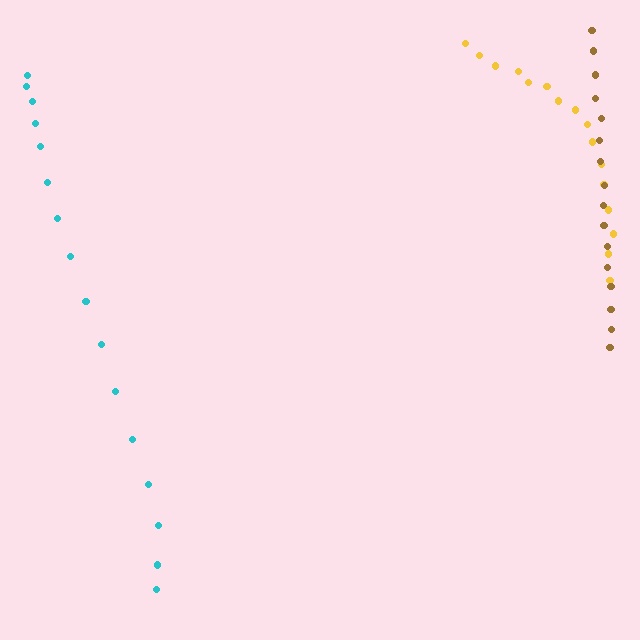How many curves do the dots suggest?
There are 3 distinct paths.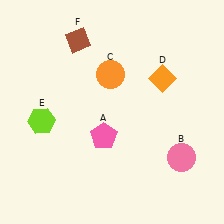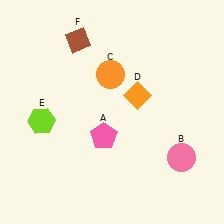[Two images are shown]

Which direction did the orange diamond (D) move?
The orange diamond (D) moved left.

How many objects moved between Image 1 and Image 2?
1 object moved between the two images.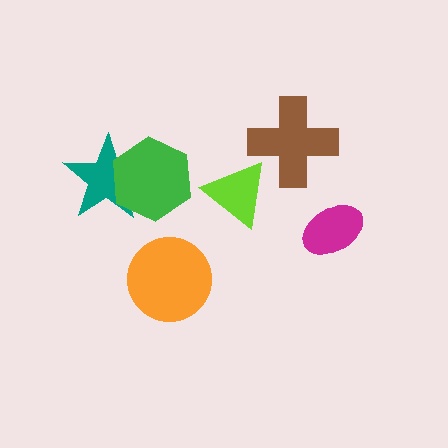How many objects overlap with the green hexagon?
1 object overlaps with the green hexagon.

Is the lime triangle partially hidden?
Yes, it is partially covered by another shape.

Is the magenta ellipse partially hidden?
No, no other shape covers it.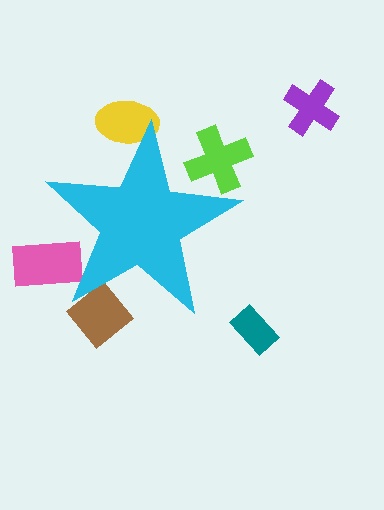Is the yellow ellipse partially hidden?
Yes, the yellow ellipse is partially hidden behind the cyan star.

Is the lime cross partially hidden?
Yes, the lime cross is partially hidden behind the cyan star.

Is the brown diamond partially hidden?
Yes, the brown diamond is partially hidden behind the cyan star.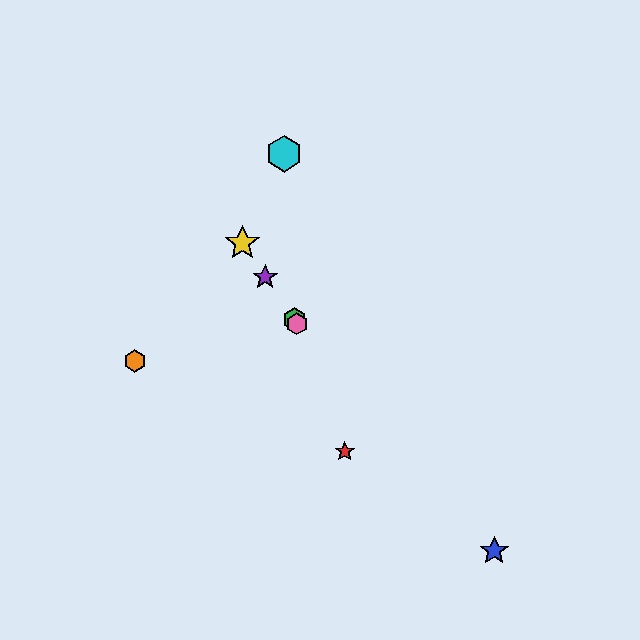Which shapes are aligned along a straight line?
The green hexagon, the yellow star, the purple star, the pink hexagon are aligned along a straight line.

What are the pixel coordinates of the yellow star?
The yellow star is at (242, 243).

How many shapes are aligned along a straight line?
4 shapes (the green hexagon, the yellow star, the purple star, the pink hexagon) are aligned along a straight line.